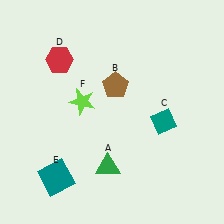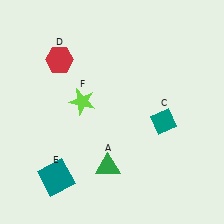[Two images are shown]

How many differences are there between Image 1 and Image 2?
There is 1 difference between the two images.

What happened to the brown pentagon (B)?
The brown pentagon (B) was removed in Image 2. It was in the top-right area of Image 1.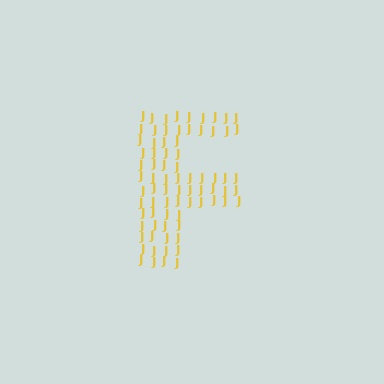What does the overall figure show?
The overall figure shows the letter F.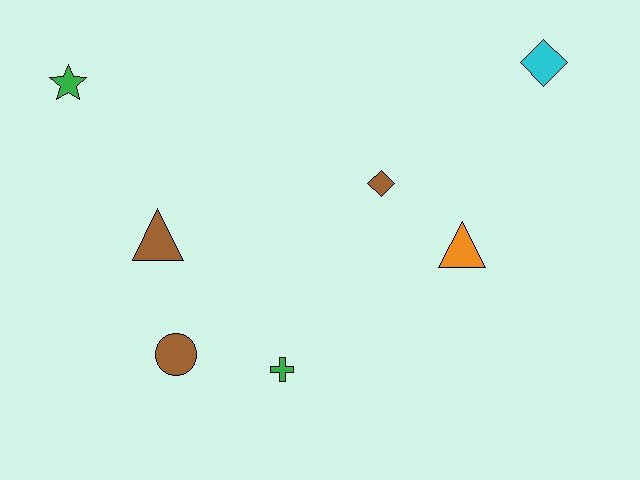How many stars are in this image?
There is 1 star.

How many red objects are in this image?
There are no red objects.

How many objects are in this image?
There are 7 objects.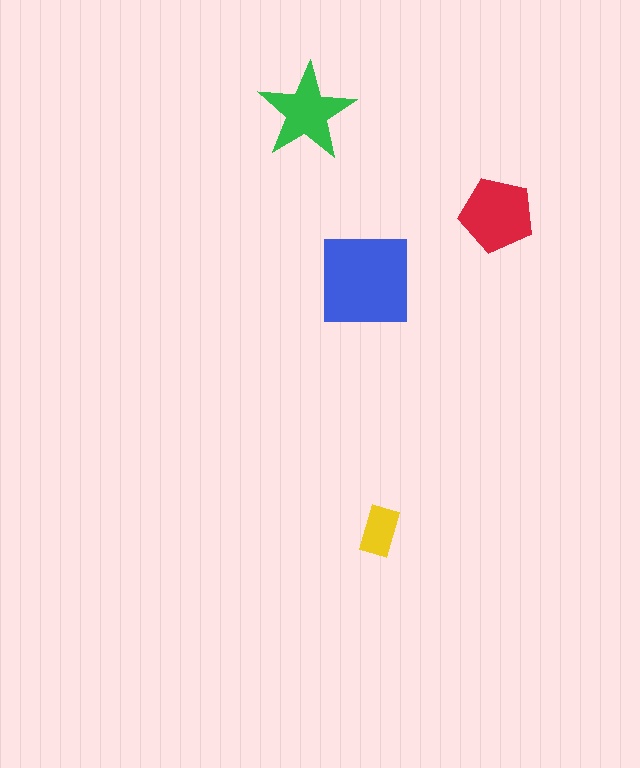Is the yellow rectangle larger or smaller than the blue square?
Smaller.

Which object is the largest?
The blue square.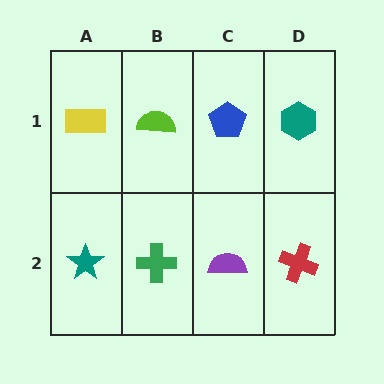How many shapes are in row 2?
4 shapes.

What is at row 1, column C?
A blue pentagon.